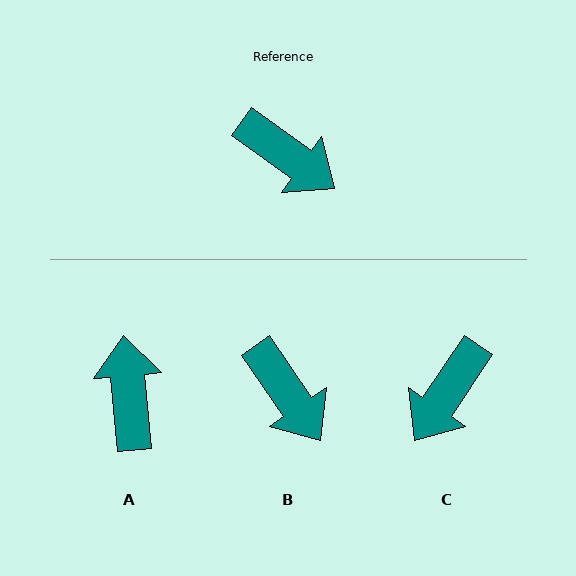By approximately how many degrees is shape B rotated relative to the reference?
Approximately 20 degrees clockwise.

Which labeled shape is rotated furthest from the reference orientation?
A, about 131 degrees away.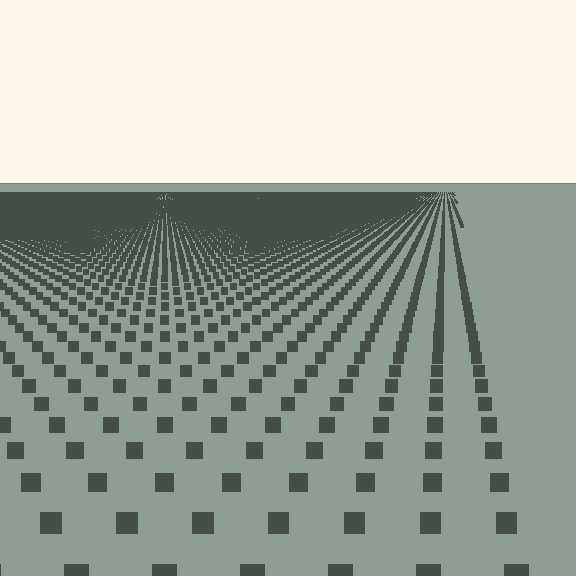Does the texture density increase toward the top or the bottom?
Density increases toward the top.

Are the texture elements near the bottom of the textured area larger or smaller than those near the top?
Larger. Near the bottom, elements are closer to the viewer and appear at a bigger on-screen size.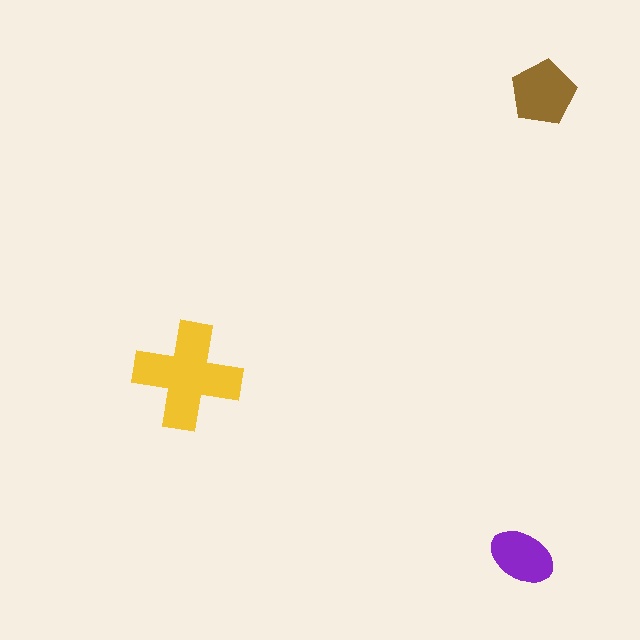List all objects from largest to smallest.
The yellow cross, the brown pentagon, the purple ellipse.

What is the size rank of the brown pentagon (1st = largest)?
2nd.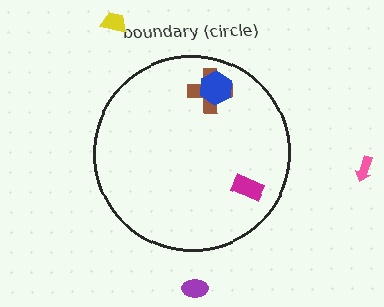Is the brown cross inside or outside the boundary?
Inside.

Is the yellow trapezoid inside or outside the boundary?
Outside.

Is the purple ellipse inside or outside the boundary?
Outside.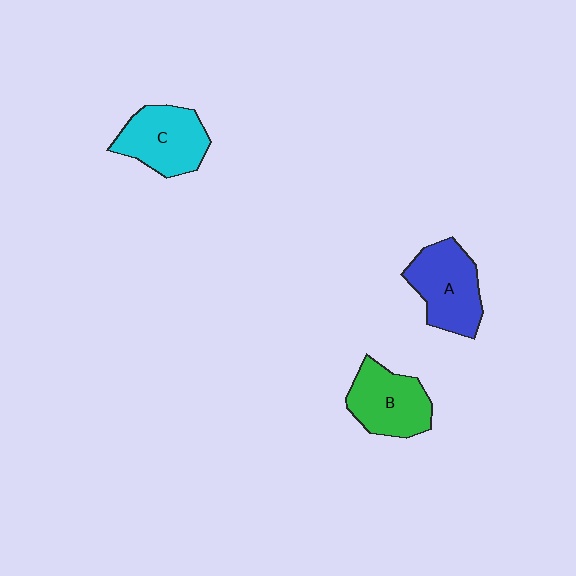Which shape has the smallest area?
Shape B (green).